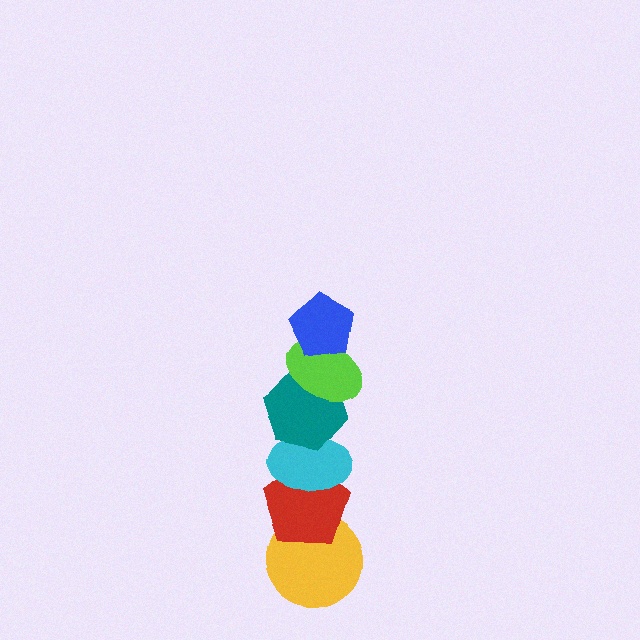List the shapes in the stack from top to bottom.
From top to bottom: the blue pentagon, the lime ellipse, the teal hexagon, the cyan ellipse, the red pentagon, the yellow circle.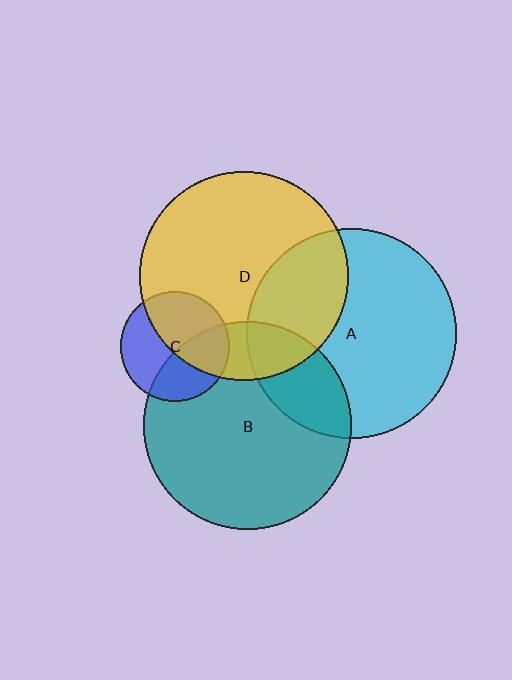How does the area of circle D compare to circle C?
Approximately 3.6 times.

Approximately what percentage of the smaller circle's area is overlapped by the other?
Approximately 20%.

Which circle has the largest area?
Circle A (cyan).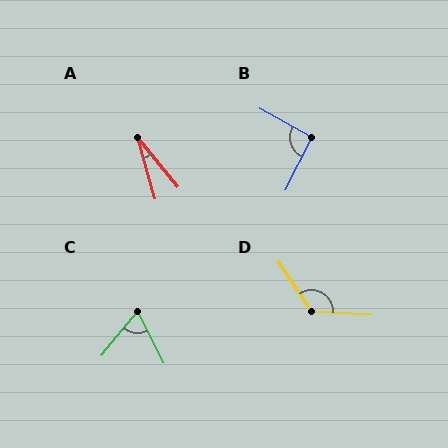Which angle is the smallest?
A, at approximately 24 degrees.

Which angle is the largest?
D, at approximately 127 degrees.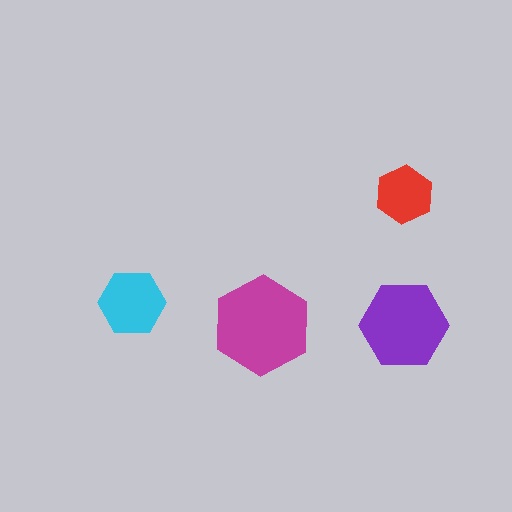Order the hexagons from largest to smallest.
the magenta one, the purple one, the cyan one, the red one.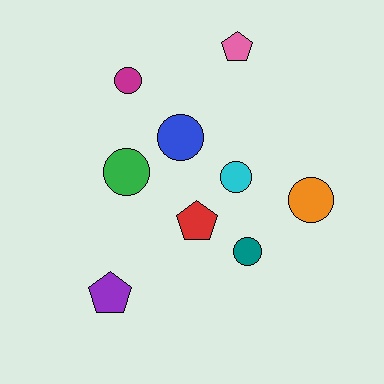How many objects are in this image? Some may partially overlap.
There are 9 objects.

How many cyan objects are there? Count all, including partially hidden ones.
There is 1 cyan object.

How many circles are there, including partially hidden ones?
There are 6 circles.